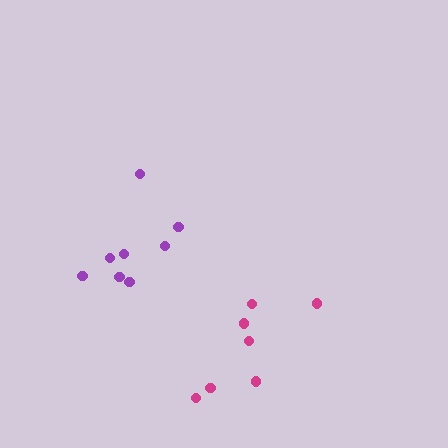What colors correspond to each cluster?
The clusters are colored: purple, magenta.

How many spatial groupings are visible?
There are 2 spatial groupings.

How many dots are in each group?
Group 1: 8 dots, Group 2: 7 dots (15 total).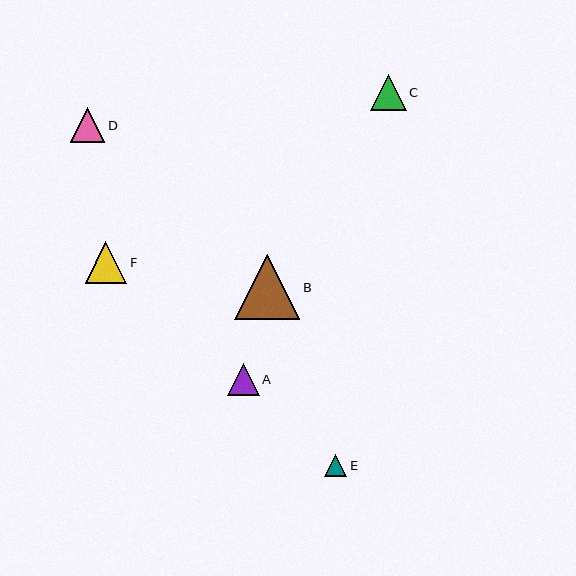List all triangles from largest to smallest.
From largest to smallest: B, F, C, D, A, E.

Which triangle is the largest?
Triangle B is the largest with a size of approximately 65 pixels.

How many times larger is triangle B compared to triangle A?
Triangle B is approximately 2.0 times the size of triangle A.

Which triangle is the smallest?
Triangle E is the smallest with a size of approximately 22 pixels.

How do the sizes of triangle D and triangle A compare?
Triangle D and triangle A are approximately the same size.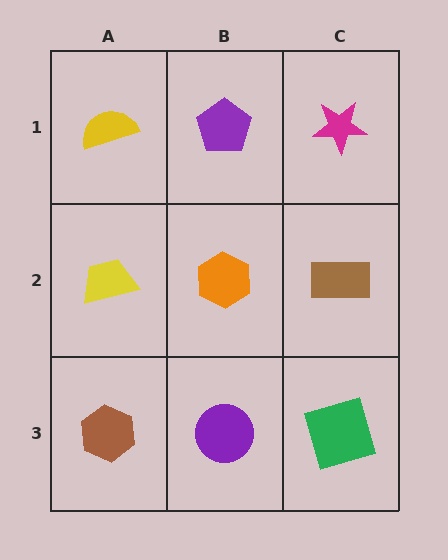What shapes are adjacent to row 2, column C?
A magenta star (row 1, column C), a green square (row 3, column C), an orange hexagon (row 2, column B).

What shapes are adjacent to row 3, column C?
A brown rectangle (row 2, column C), a purple circle (row 3, column B).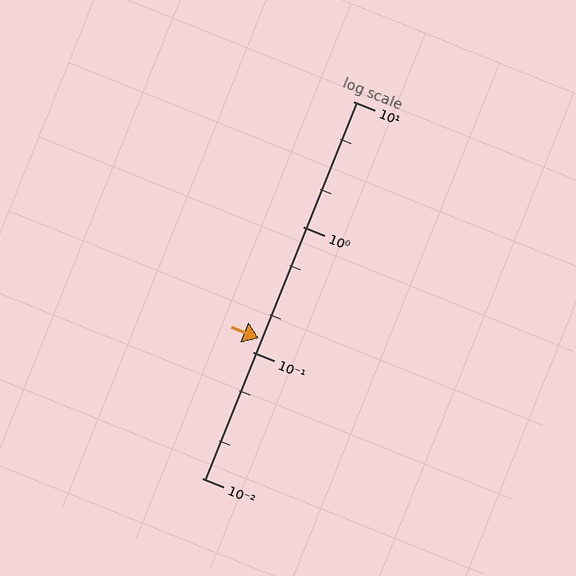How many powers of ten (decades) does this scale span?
The scale spans 3 decades, from 0.01 to 10.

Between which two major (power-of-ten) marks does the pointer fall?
The pointer is between 0.1 and 1.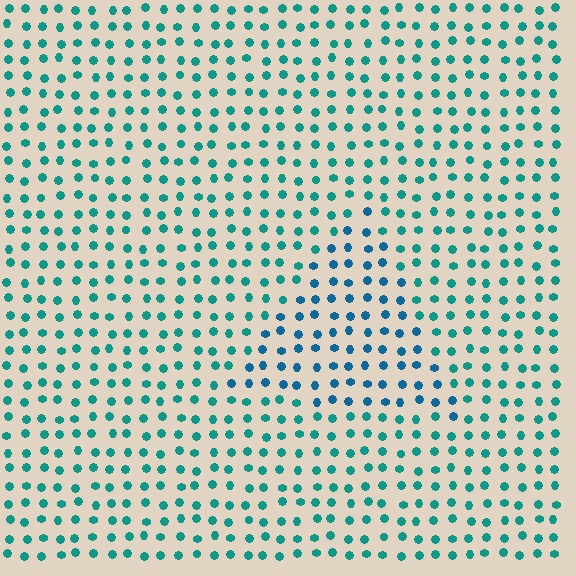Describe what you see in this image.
The image is filled with small teal elements in a uniform arrangement. A triangle-shaped region is visible where the elements are tinted to a slightly different hue, forming a subtle color boundary.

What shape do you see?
I see a triangle.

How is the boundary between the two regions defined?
The boundary is defined purely by a slight shift in hue (about 29 degrees). Spacing, size, and orientation are identical on both sides.